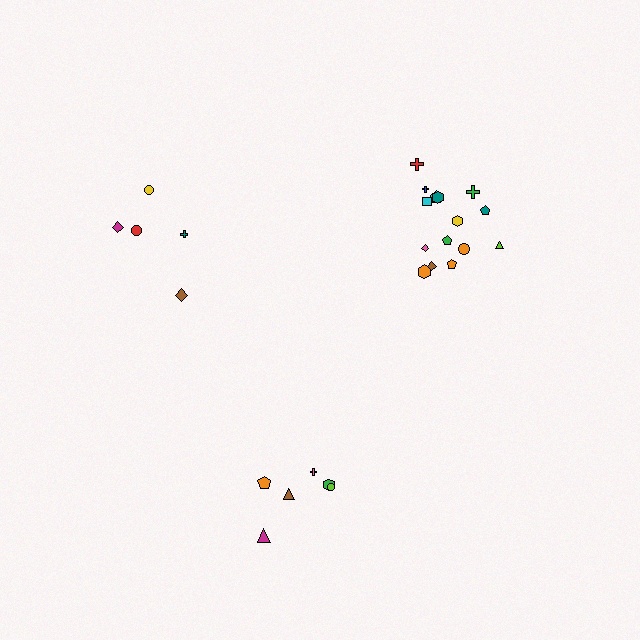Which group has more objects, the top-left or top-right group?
The top-right group.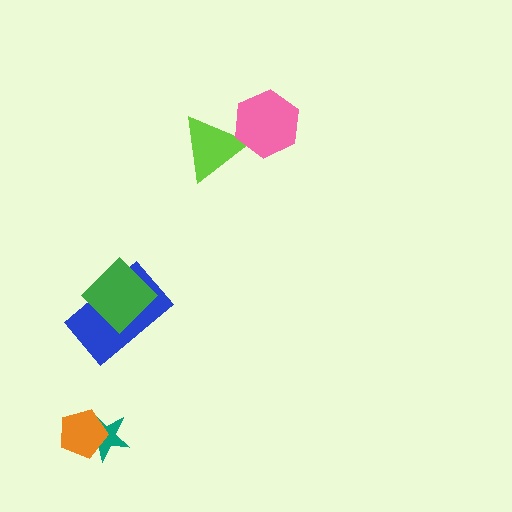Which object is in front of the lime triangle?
The pink hexagon is in front of the lime triangle.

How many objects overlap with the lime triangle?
1 object overlaps with the lime triangle.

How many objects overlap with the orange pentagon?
1 object overlaps with the orange pentagon.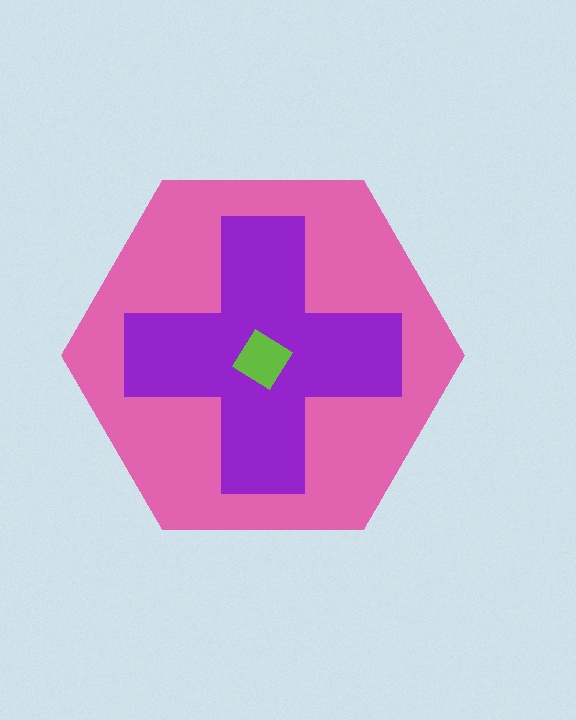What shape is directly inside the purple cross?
The lime diamond.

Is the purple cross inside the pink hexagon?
Yes.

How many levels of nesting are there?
3.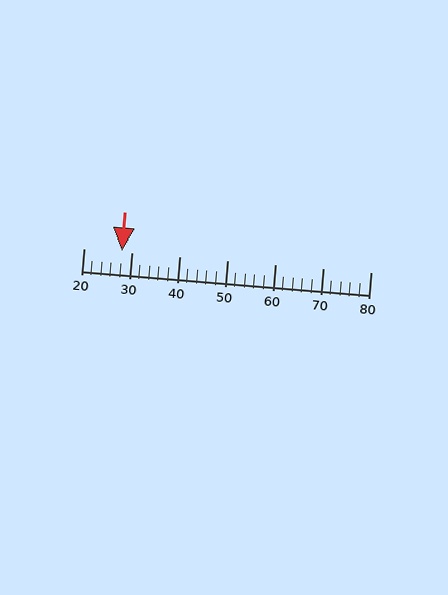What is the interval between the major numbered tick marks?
The major tick marks are spaced 10 units apart.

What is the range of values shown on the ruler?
The ruler shows values from 20 to 80.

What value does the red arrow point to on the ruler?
The red arrow points to approximately 28.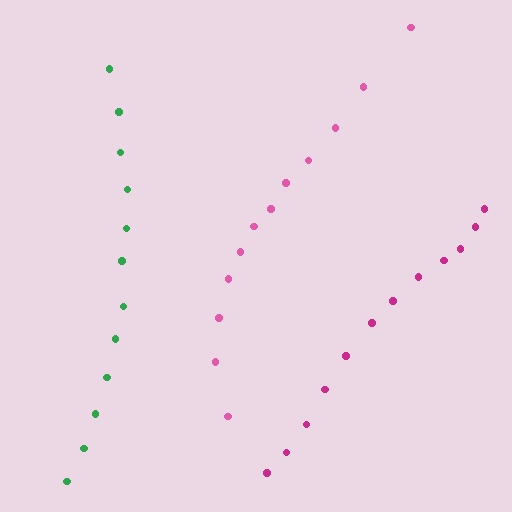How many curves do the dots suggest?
There are 3 distinct paths.